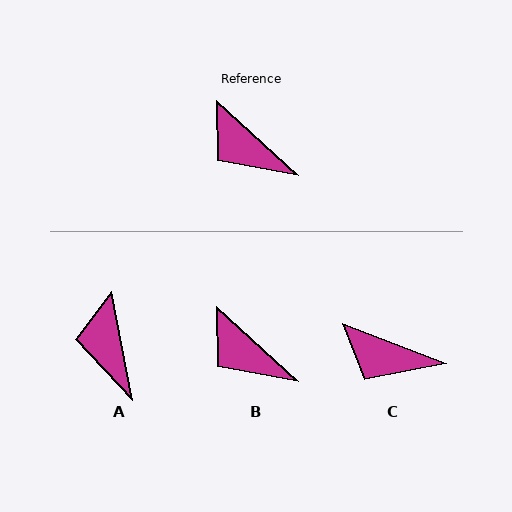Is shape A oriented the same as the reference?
No, it is off by about 36 degrees.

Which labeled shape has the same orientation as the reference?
B.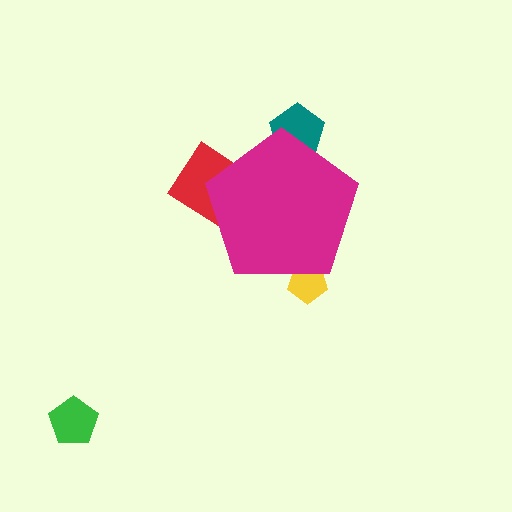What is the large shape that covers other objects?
A magenta pentagon.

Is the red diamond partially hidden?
Yes, the red diamond is partially hidden behind the magenta pentagon.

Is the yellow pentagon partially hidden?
Yes, the yellow pentagon is partially hidden behind the magenta pentagon.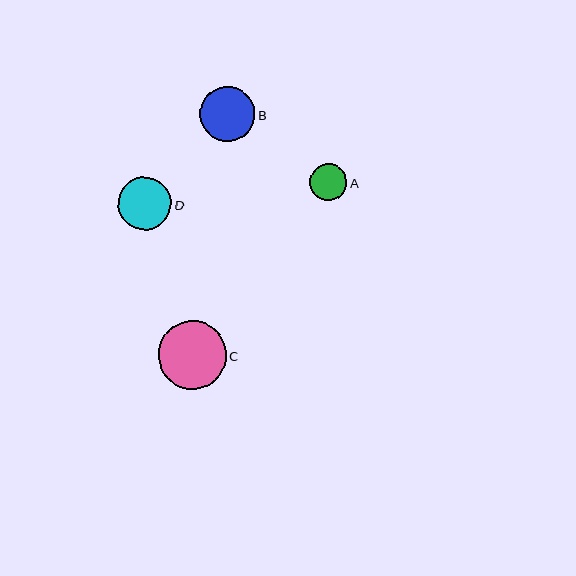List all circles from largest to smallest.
From largest to smallest: C, B, D, A.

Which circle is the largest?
Circle C is the largest with a size of approximately 68 pixels.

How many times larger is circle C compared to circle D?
Circle C is approximately 1.3 times the size of circle D.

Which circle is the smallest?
Circle A is the smallest with a size of approximately 37 pixels.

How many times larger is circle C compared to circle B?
Circle C is approximately 1.2 times the size of circle B.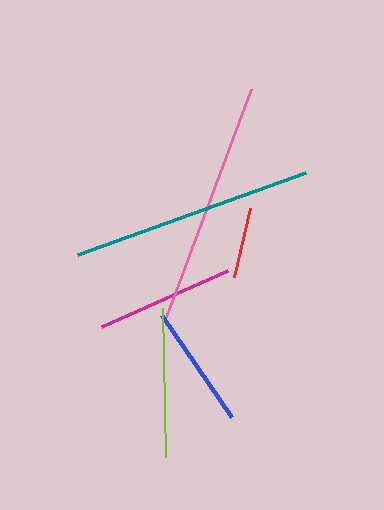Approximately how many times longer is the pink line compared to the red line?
The pink line is approximately 3.5 times the length of the red line.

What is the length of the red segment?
The red segment is approximately 70 pixels long.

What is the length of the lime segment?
The lime segment is approximately 149 pixels long.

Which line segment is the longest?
The pink line is the longest at approximately 244 pixels.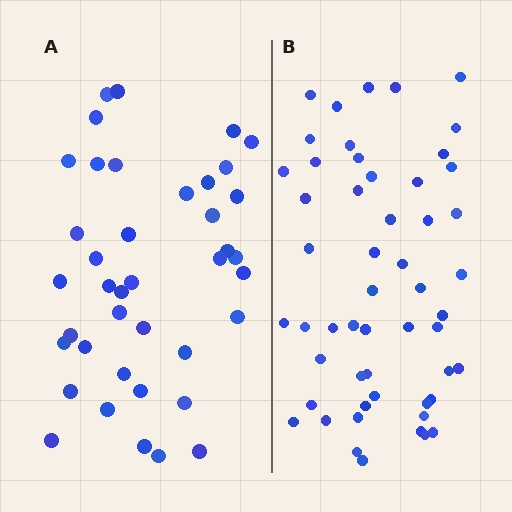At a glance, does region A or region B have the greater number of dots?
Region B (the right region) has more dots.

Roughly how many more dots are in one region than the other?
Region B has approximately 15 more dots than region A.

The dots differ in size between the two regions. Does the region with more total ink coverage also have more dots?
No. Region A has more total ink coverage because its dots are larger, but region B actually contains more individual dots. Total area can be misleading — the number of items is what matters here.